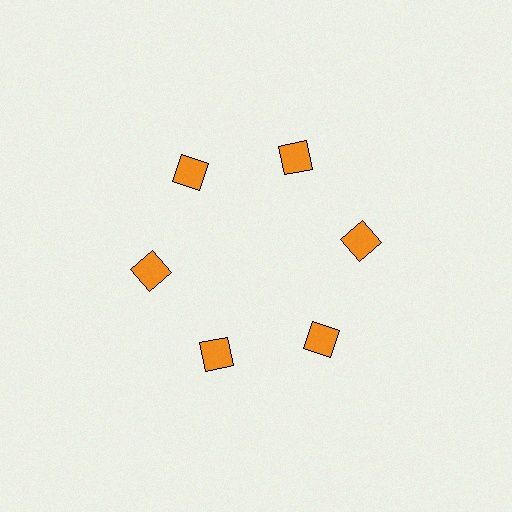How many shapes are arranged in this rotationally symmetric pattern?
There are 6 shapes, arranged in 6 groups of 1.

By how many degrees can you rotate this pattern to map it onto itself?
The pattern maps onto itself every 60 degrees of rotation.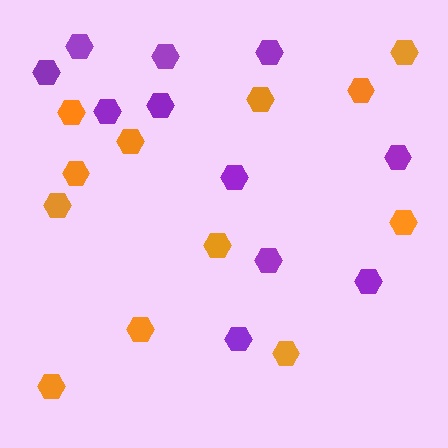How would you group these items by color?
There are 2 groups: one group of purple hexagons (11) and one group of orange hexagons (12).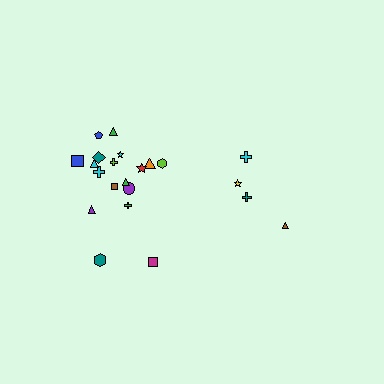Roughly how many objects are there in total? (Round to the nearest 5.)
Roughly 20 objects in total.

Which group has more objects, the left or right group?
The left group.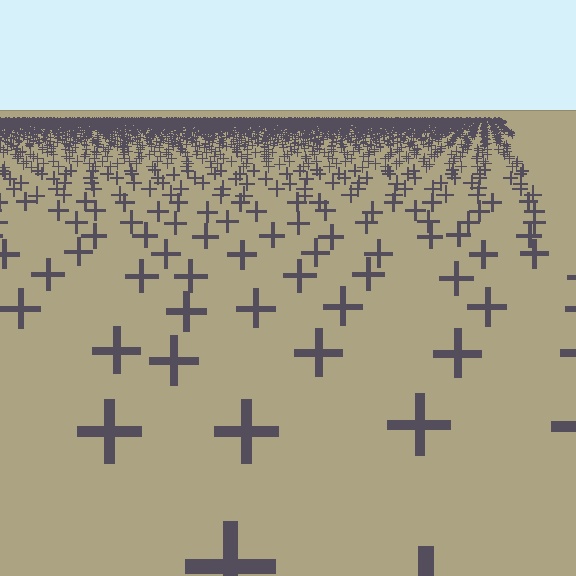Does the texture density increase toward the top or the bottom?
Density increases toward the top.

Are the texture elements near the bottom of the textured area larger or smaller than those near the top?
Larger. Near the bottom, elements are closer to the viewer and appear at a bigger on-screen size.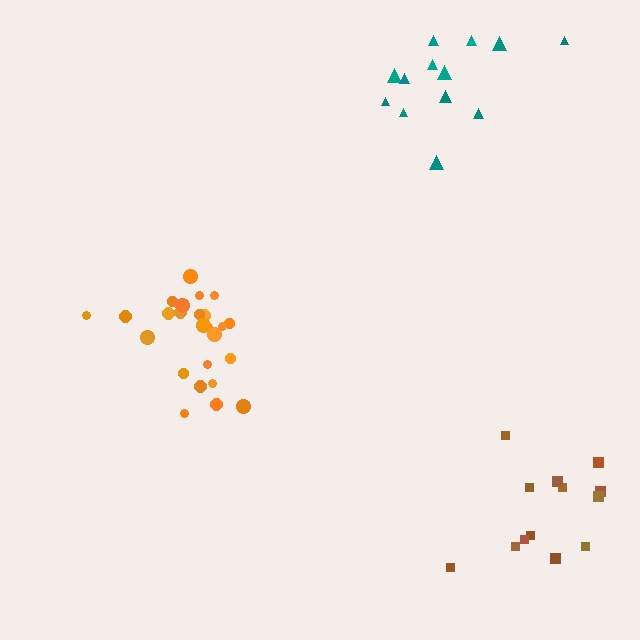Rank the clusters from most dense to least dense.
orange, brown, teal.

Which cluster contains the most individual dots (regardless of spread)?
Orange (25).